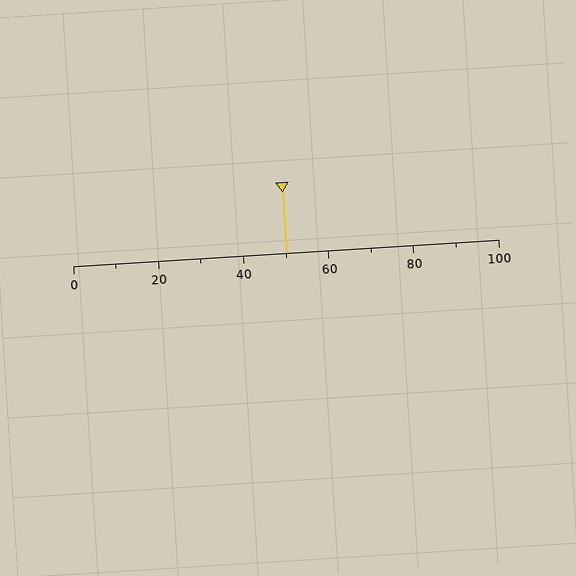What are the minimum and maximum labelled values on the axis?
The axis runs from 0 to 100.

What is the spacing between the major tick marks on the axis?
The major ticks are spaced 20 apart.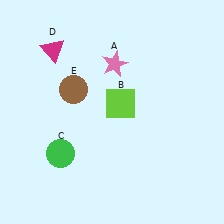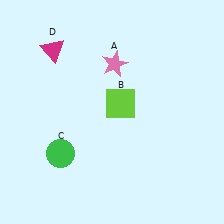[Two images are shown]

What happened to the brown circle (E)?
The brown circle (E) was removed in Image 2. It was in the top-left area of Image 1.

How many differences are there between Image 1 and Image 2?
There is 1 difference between the two images.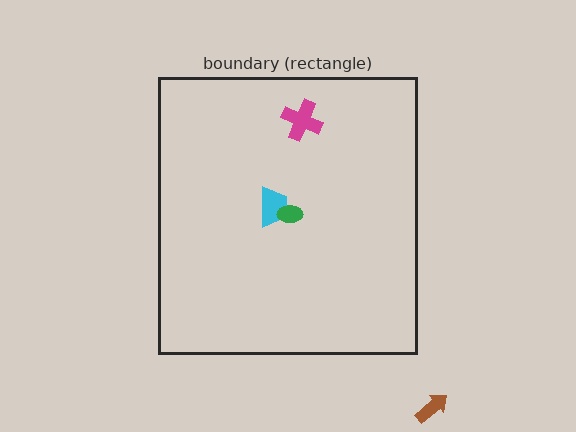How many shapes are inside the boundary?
3 inside, 1 outside.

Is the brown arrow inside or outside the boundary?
Outside.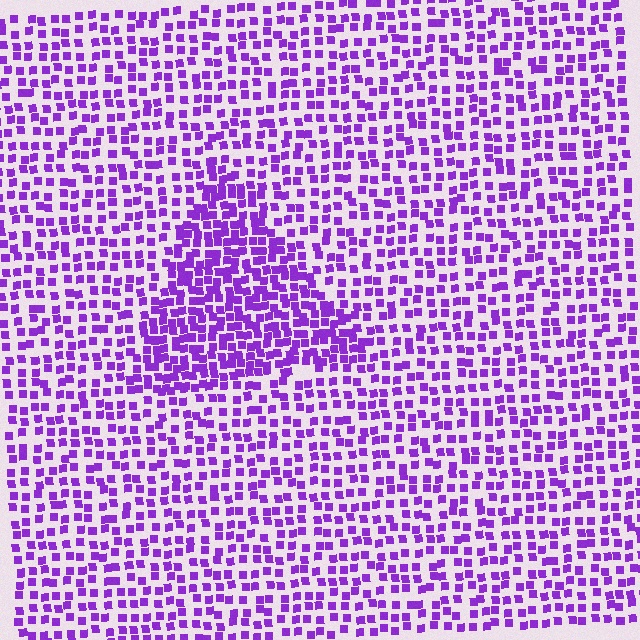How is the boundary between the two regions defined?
The boundary is defined by a change in element density (approximately 1.8x ratio). All elements are the same color, size, and shape.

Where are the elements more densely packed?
The elements are more densely packed inside the triangle boundary.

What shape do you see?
I see a triangle.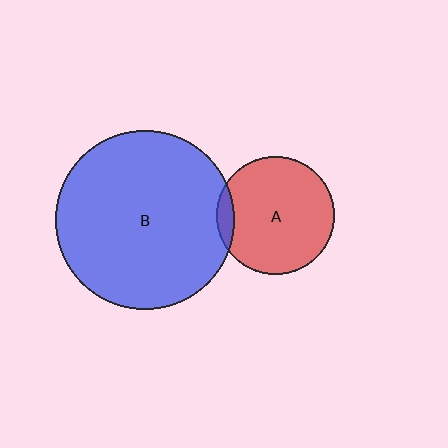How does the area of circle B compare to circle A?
Approximately 2.3 times.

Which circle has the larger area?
Circle B (blue).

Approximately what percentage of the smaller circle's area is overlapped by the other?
Approximately 5%.